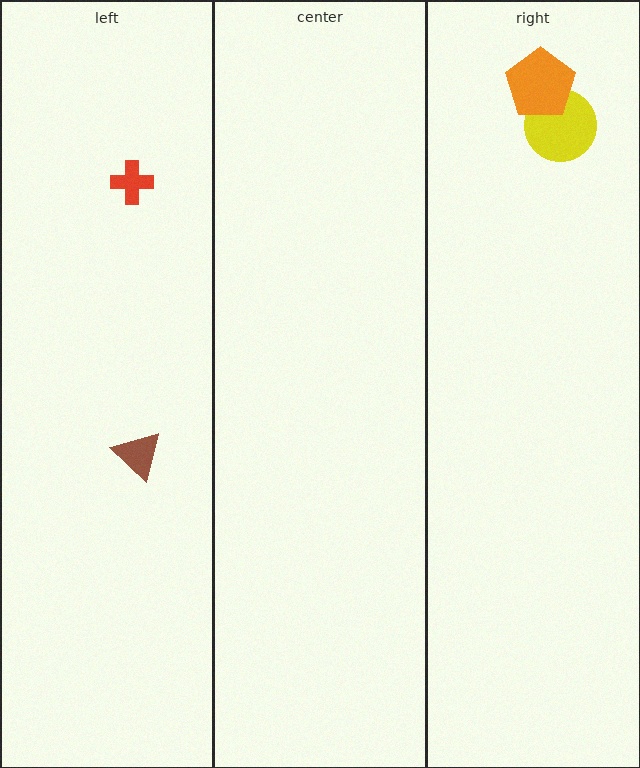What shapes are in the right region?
The yellow circle, the orange pentagon.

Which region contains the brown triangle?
The left region.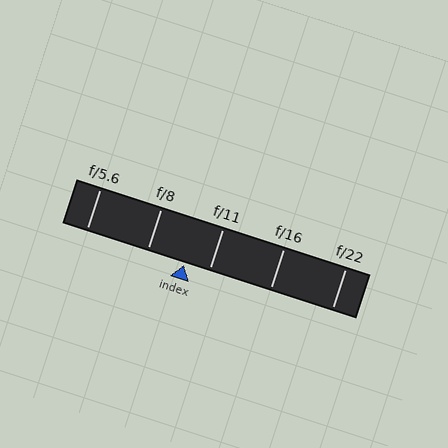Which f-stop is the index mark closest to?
The index mark is closest to f/11.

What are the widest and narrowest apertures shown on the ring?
The widest aperture shown is f/5.6 and the narrowest is f/22.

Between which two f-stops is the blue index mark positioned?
The index mark is between f/8 and f/11.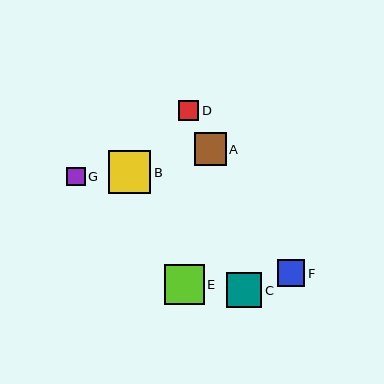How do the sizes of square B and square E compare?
Square B and square E are approximately the same size.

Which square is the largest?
Square B is the largest with a size of approximately 43 pixels.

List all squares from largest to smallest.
From largest to smallest: B, E, C, A, F, D, G.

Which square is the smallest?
Square G is the smallest with a size of approximately 19 pixels.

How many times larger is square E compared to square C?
Square E is approximately 1.1 times the size of square C.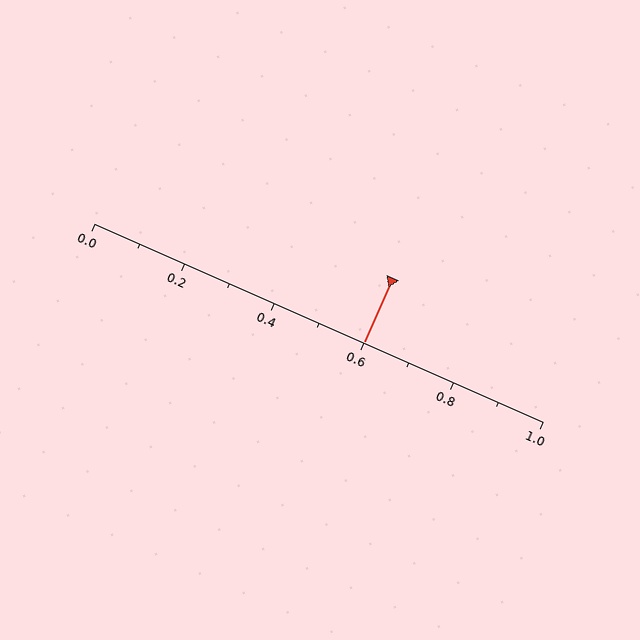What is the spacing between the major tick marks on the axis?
The major ticks are spaced 0.2 apart.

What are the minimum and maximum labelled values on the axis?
The axis runs from 0.0 to 1.0.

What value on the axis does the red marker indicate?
The marker indicates approximately 0.6.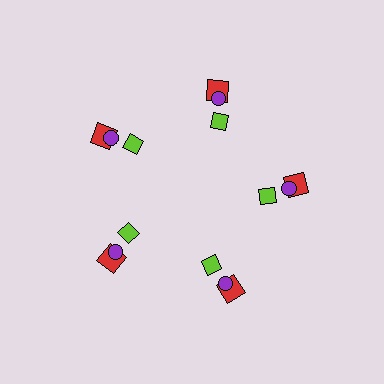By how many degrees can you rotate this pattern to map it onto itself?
The pattern maps onto itself every 72 degrees of rotation.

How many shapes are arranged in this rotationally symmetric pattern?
There are 15 shapes, arranged in 5 groups of 3.